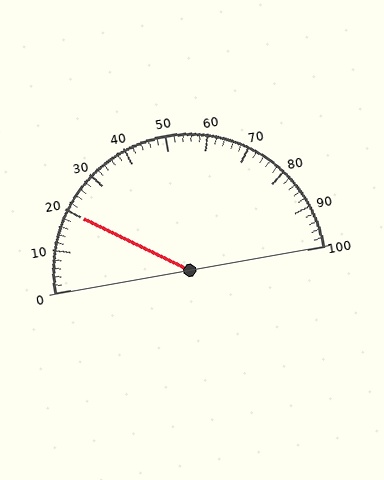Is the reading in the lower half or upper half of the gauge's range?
The reading is in the lower half of the range (0 to 100).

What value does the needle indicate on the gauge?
The needle indicates approximately 20.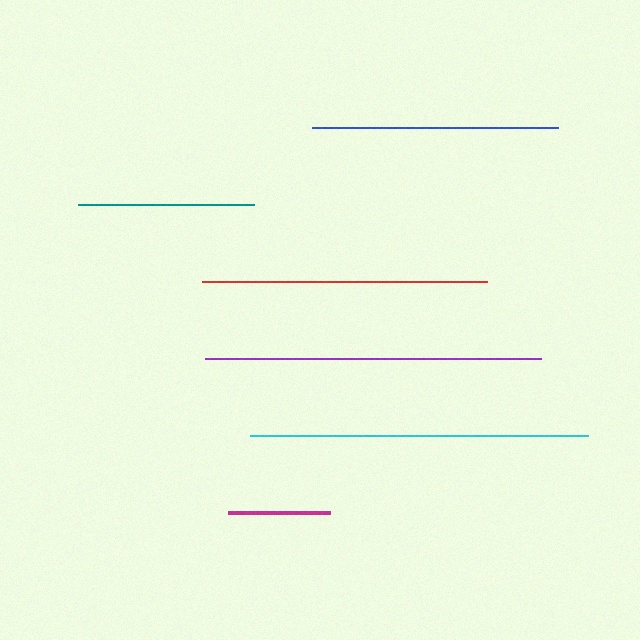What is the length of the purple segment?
The purple segment is approximately 336 pixels long.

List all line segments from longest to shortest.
From longest to shortest: cyan, purple, red, blue, teal, magenta.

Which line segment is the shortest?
The magenta line is the shortest at approximately 102 pixels.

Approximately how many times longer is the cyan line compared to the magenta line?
The cyan line is approximately 3.3 times the length of the magenta line.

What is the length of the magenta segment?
The magenta segment is approximately 102 pixels long.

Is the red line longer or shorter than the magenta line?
The red line is longer than the magenta line.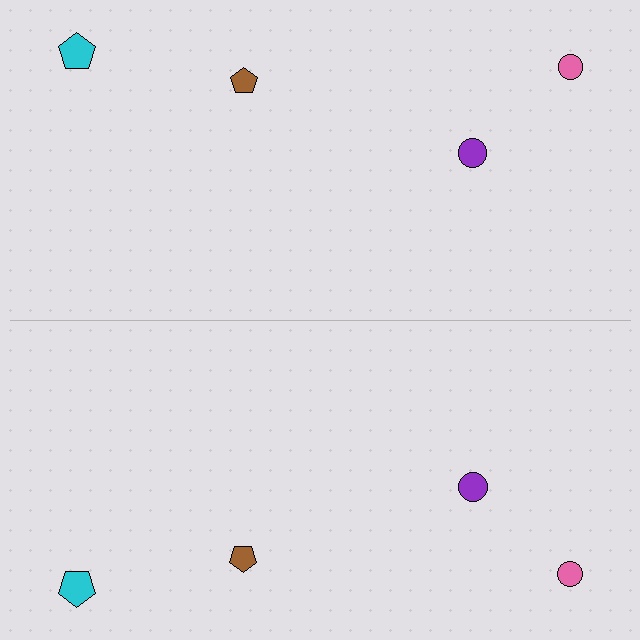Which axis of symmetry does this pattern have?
The pattern has a horizontal axis of symmetry running through the center of the image.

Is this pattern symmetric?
Yes, this pattern has bilateral (reflection) symmetry.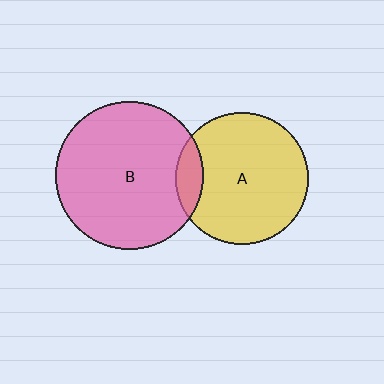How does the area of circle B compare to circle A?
Approximately 1.2 times.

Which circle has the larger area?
Circle B (pink).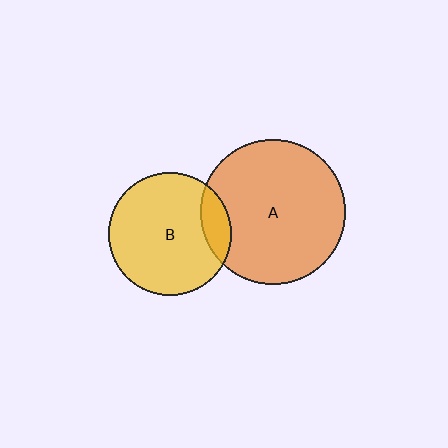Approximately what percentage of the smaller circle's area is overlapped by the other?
Approximately 15%.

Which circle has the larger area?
Circle A (orange).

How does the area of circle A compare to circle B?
Approximately 1.4 times.